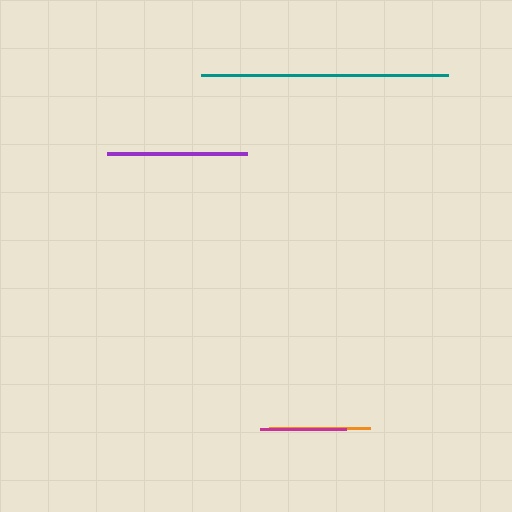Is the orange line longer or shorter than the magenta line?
The orange line is longer than the magenta line.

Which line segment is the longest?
The teal line is the longest at approximately 247 pixels.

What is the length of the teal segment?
The teal segment is approximately 247 pixels long.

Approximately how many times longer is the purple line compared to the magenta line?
The purple line is approximately 1.6 times the length of the magenta line.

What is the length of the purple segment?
The purple segment is approximately 139 pixels long.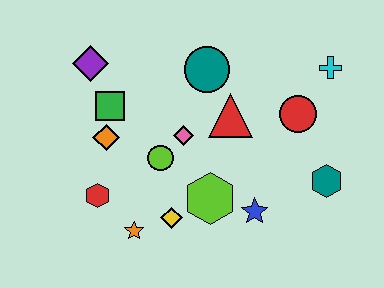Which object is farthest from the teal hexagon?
The purple diamond is farthest from the teal hexagon.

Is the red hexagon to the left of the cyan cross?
Yes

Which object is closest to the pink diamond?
The lime circle is closest to the pink diamond.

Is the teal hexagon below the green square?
Yes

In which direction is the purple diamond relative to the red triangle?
The purple diamond is to the left of the red triangle.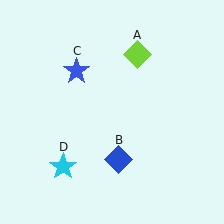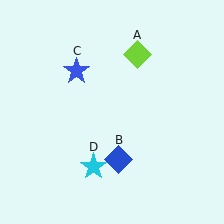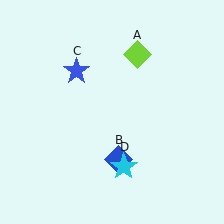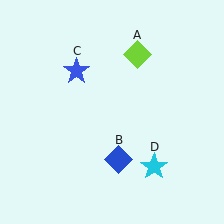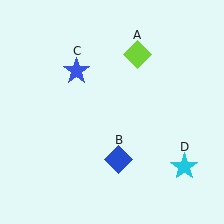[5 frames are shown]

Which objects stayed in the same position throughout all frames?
Lime diamond (object A) and blue diamond (object B) and blue star (object C) remained stationary.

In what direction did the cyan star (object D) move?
The cyan star (object D) moved right.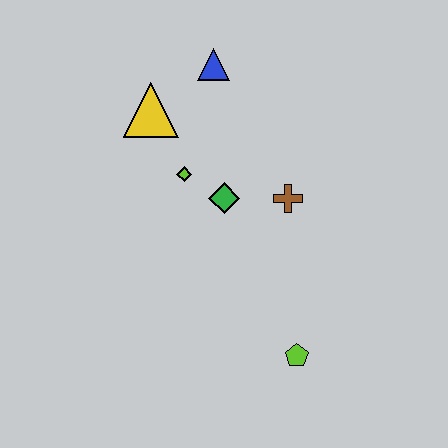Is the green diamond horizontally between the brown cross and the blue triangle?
Yes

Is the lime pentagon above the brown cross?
No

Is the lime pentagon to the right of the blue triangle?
Yes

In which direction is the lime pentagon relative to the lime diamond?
The lime pentagon is below the lime diamond.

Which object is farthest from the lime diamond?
The lime pentagon is farthest from the lime diamond.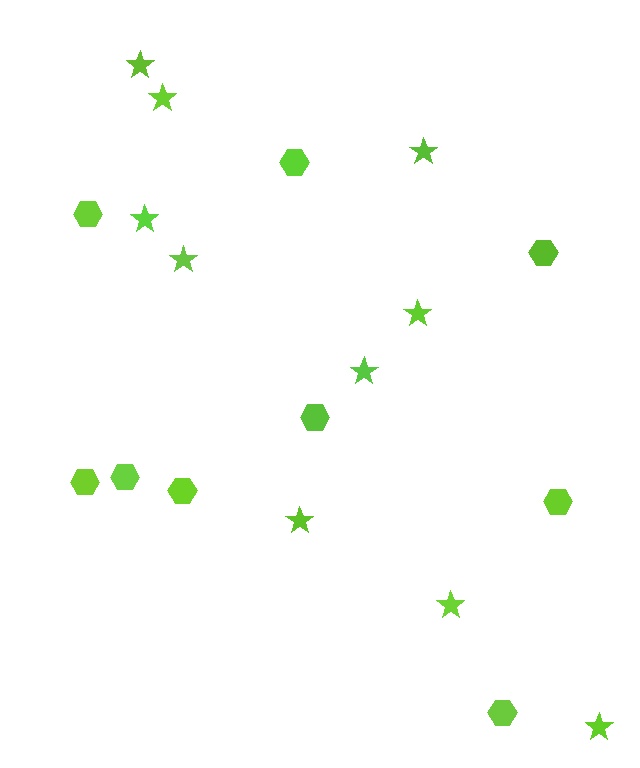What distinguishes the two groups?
There are 2 groups: one group of stars (10) and one group of hexagons (9).